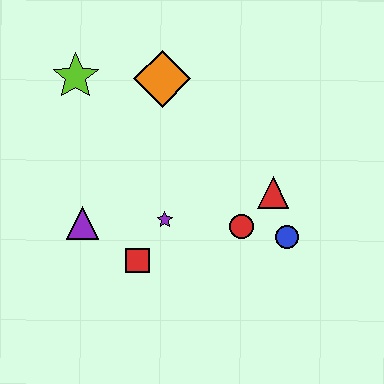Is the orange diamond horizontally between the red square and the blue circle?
Yes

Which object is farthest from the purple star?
The lime star is farthest from the purple star.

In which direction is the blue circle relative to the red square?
The blue circle is to the right of the red square.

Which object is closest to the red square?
The purple star is closest to the red square.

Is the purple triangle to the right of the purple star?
No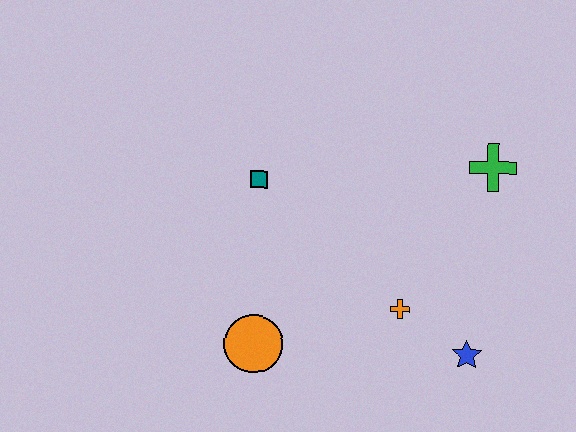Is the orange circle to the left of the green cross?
Yes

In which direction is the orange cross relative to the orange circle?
The orange cross is to the right of the orange circle.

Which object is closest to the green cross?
The orange cross is closest to the green cross.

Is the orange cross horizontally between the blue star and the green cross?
No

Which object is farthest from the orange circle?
The green cross is farthest from the orange circle.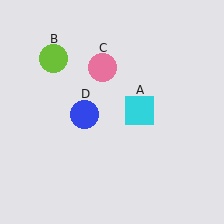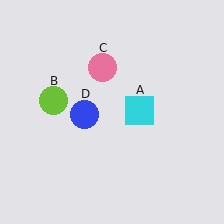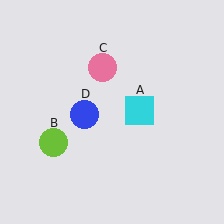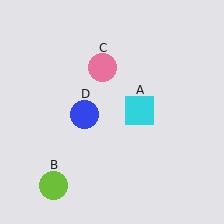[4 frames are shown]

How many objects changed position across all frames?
1 object changed position: lime circle (object B).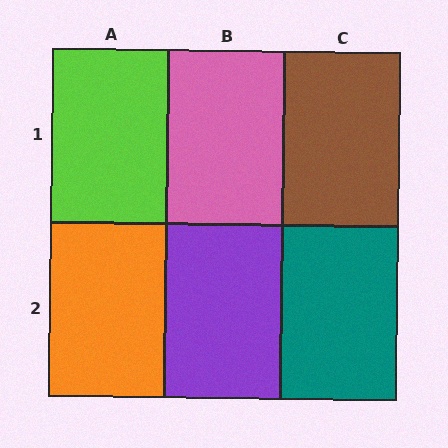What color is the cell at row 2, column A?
Orange.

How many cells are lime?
1 cell is lime.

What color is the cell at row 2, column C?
Teal.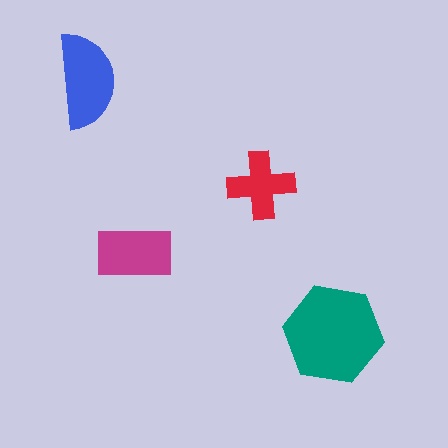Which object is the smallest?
The red cross.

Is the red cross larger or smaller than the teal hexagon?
Smaller.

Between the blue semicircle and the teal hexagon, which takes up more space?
The teal hexagon.